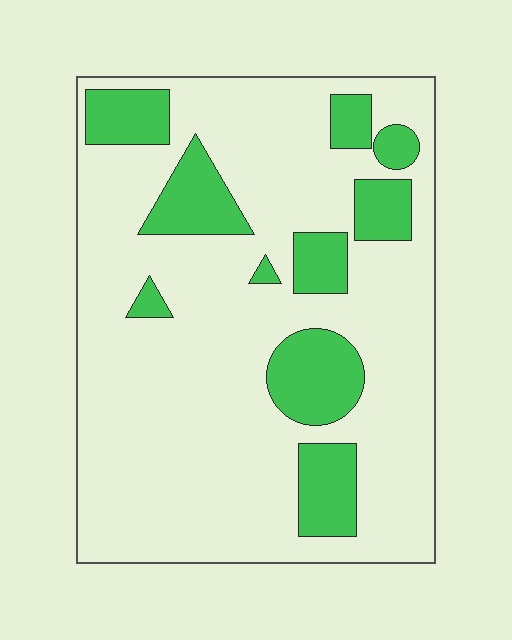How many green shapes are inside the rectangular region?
10.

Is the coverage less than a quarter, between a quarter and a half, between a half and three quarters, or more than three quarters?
Less than a quarter.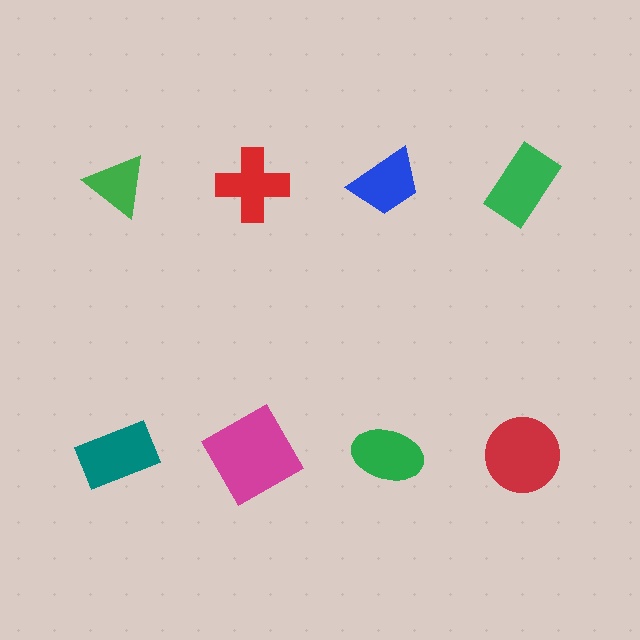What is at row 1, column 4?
A green rectangle.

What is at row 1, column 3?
A blue trapezoid.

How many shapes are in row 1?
4 shapes.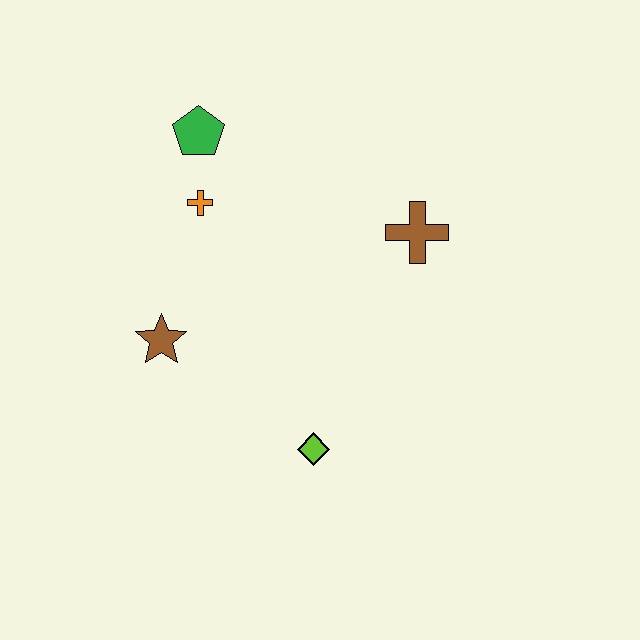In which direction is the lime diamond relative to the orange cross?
The lime diamond is below the orange cross.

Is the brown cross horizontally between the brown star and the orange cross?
No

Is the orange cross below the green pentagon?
Yes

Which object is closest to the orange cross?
The green pentagon is closest to the orange cross.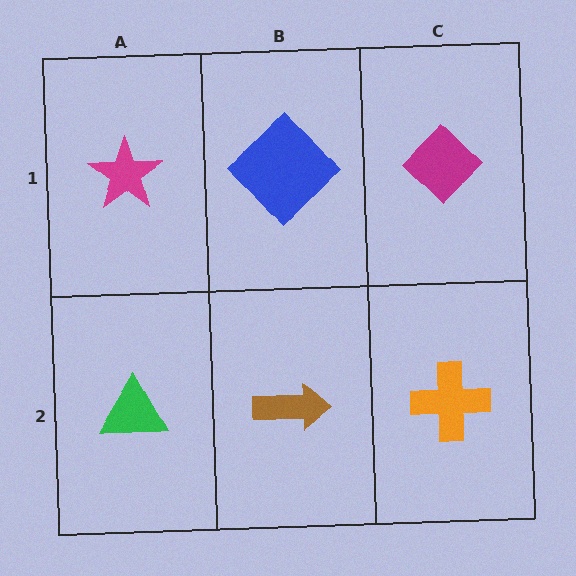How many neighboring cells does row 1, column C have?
2.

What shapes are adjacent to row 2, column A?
A magenta star (row 1, column A), a brown arrow (row 2, column B).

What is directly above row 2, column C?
A magenta diamond.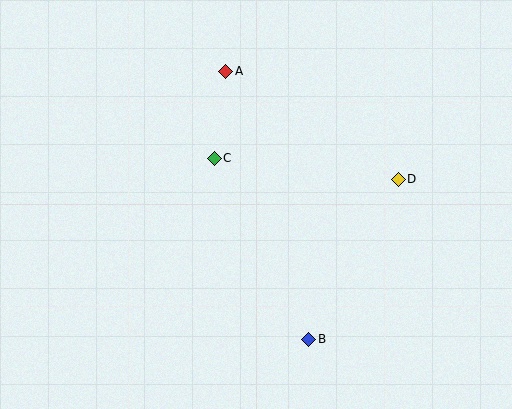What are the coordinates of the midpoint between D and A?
The midpoint between D and A is at (312, 125).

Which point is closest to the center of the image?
Point C at (214, 158) is closest to the center.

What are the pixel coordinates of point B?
Point B is at (309, 339).